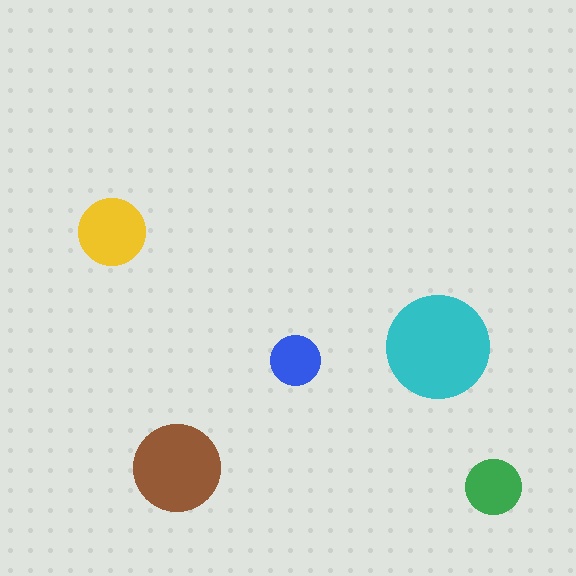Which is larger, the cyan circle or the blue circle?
The cyan one.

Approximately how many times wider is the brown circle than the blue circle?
About 1.5 times wider.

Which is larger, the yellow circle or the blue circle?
The yellow one.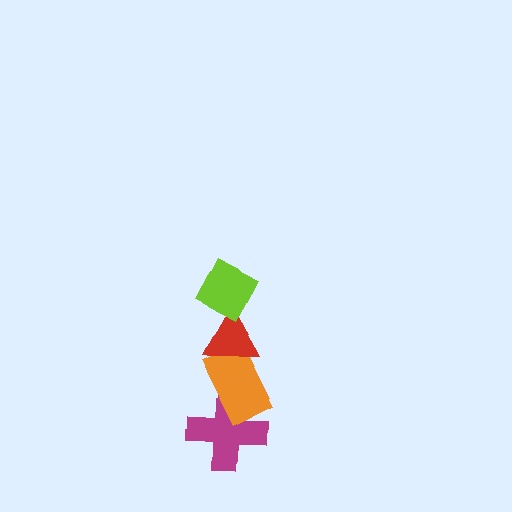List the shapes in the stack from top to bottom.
From top to bottom: the lime diamond, the red triangle, the orange rectangle, the magenta cross.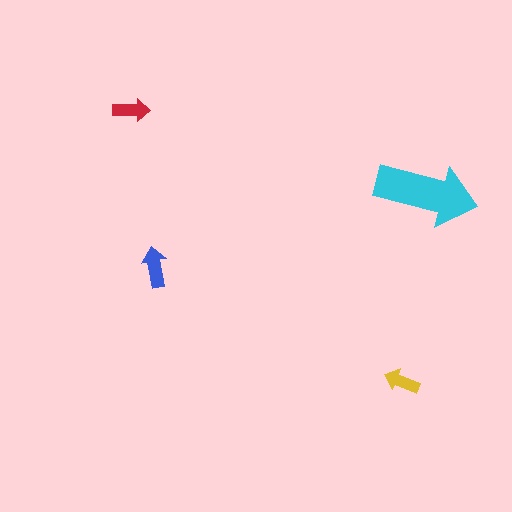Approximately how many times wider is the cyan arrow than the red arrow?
About 2.5 times wider.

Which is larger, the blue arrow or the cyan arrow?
The cyan one.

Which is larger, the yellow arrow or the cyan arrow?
The cyan one.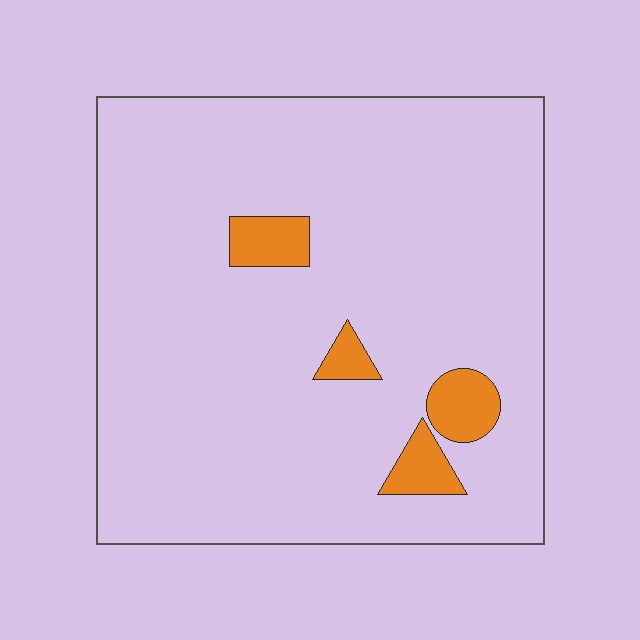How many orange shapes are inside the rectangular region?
4.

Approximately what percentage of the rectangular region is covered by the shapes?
Approximately 5%.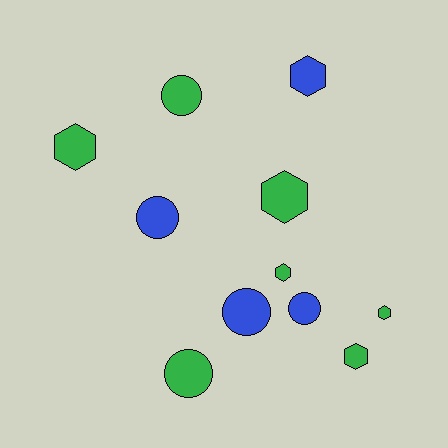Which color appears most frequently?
Green, with 7 objects.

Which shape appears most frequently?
Hexagon, with 6 objects.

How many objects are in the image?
There are 11 objects.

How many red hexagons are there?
There are no red hexagons.